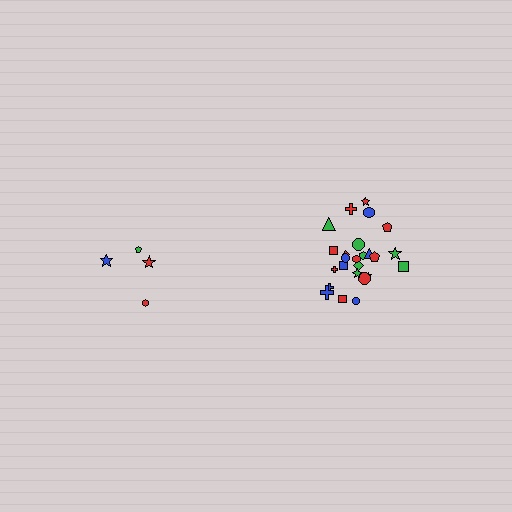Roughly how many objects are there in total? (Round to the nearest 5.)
Roughly 30 objects in total.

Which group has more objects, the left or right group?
The right group.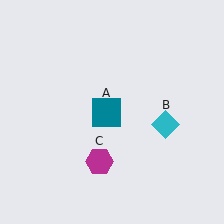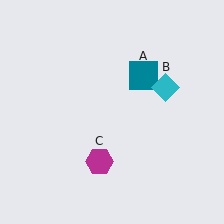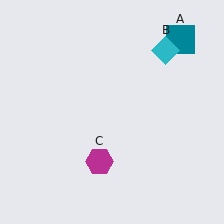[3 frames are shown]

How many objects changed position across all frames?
2 objects changed position: teal square (object A), cyan diamond (object B).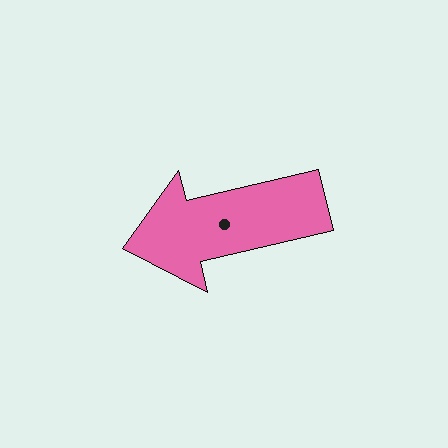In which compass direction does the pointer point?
West.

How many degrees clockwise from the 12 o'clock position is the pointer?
Approximately 257 degrees.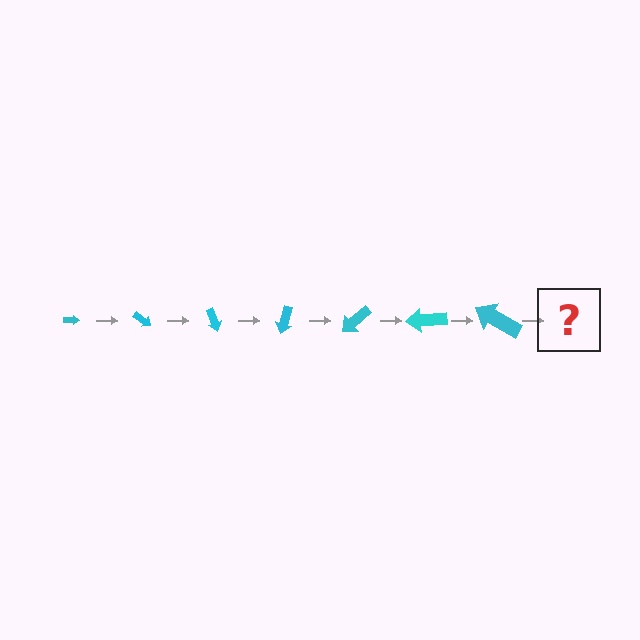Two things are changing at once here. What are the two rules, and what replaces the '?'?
The two rules are that the arrow grows larger each step and it rotates 35 degrees each step. The '?' should be an arrow, larger than the previous one and rotated 245 degrees from the start.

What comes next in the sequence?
The next element should be an arrow, larger than the previous one and rotated 245 degrees from the start.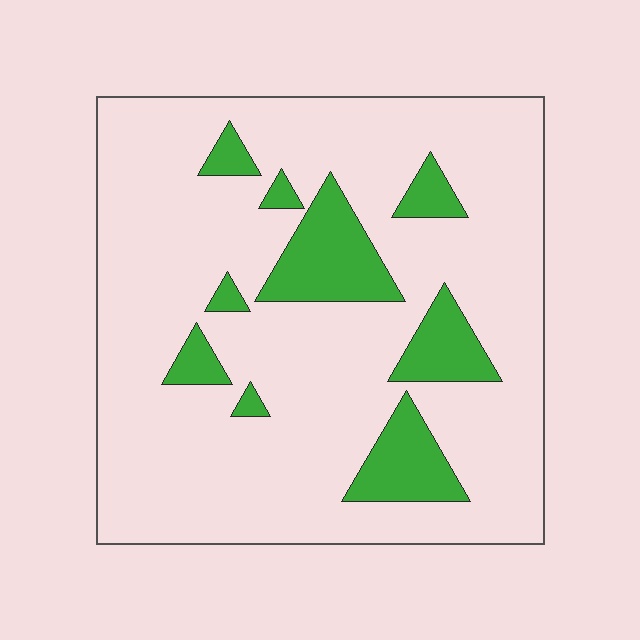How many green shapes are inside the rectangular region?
9.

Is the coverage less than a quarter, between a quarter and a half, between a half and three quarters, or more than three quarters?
Less than a quarter.